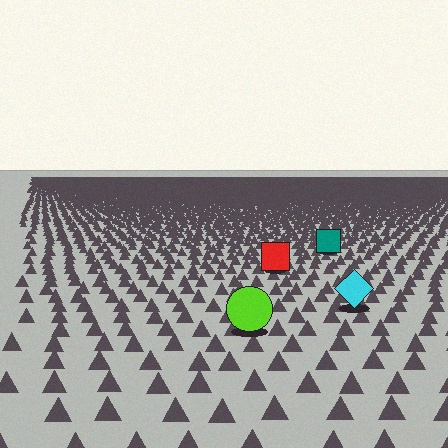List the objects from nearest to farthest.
From nearest to farthest: the lime circle, the cyan diamond, the red square, the teal square.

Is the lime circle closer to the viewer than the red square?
Yes. The lime circle is closer — you can tell from the texture gradient: the ground texture is coarser near it.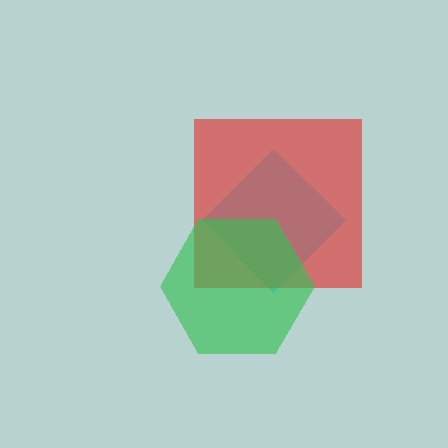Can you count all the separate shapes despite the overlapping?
Yes, there are 3 separate shapes.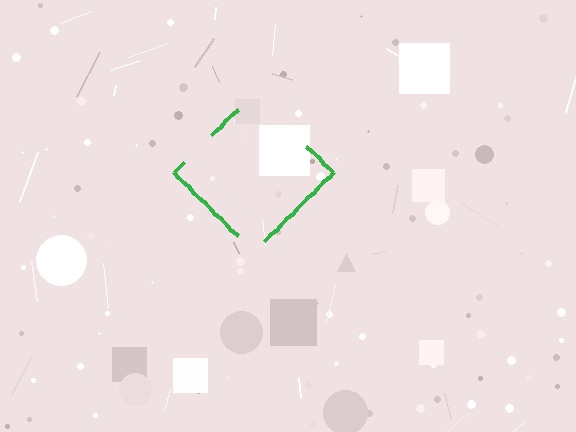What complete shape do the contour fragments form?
The contour fragments form a diamond.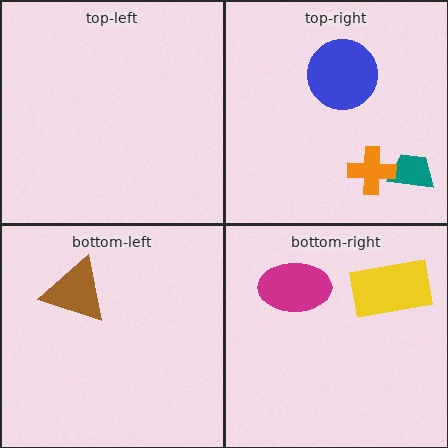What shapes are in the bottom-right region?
The magenta ellipse, the yellow rectangle.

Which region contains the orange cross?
The top-right region.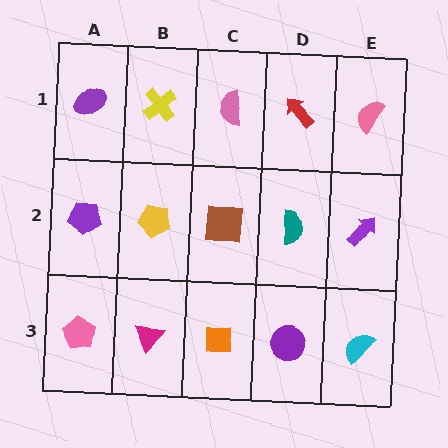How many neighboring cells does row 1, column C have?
3.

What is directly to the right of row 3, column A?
A magenta triangle.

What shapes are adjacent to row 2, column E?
A pink semicircle (row 1, column E), a cyan semicircle (row 3, column E), a teal semicircle (row 2, column D).